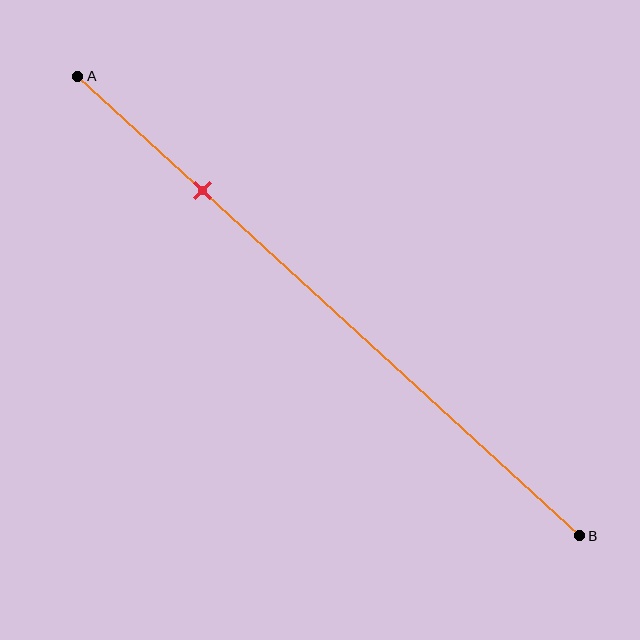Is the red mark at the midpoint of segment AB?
No, the mark is at about 25% from A, not at the 50% midpoint.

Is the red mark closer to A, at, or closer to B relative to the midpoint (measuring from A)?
The red mark is closer to point A than the midpoint of segment AB.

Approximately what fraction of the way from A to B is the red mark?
The red mark is approximately 25% of the way from A to B.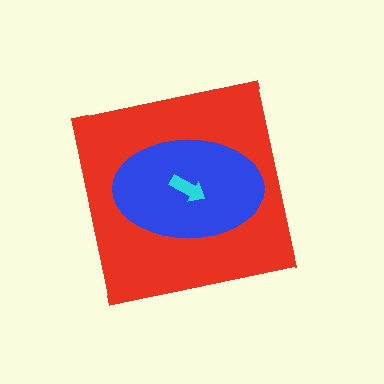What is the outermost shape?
The red square.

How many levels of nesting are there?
3.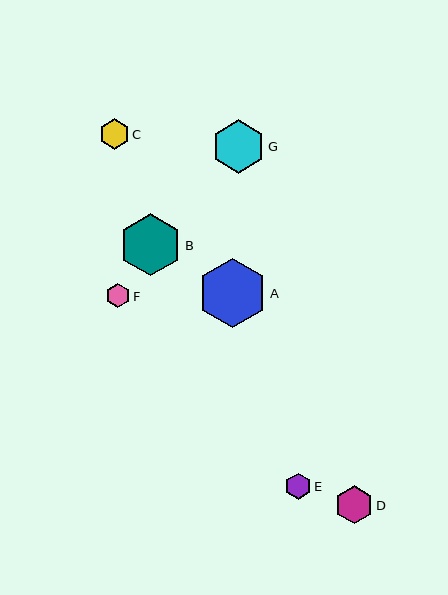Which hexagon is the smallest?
Hexagon F is the smallest with a size of approximately 24 pixels.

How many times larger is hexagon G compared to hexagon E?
Hexagon G is approximately 2.1 times the size of hexagon E.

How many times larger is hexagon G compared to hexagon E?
Hexagon G is approximately 2.1 times the size of hexagon E.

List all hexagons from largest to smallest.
From largest to smallest: A, B, G, D, C, E, F.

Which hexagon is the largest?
Hexagon A is the largest with a size of approximately 69 pixels.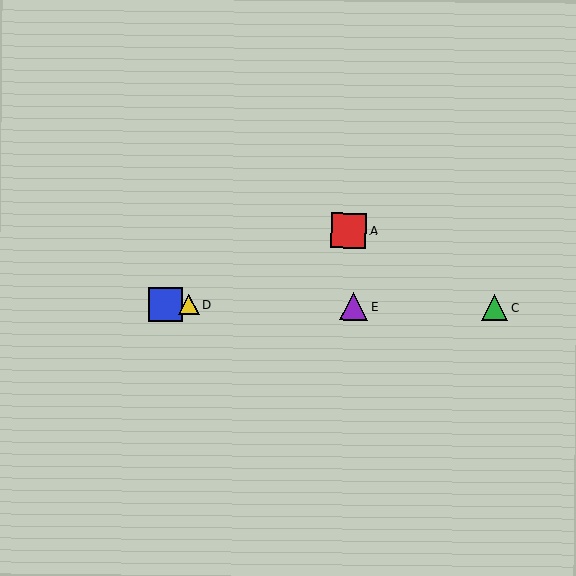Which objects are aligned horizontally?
Objects B, C, D, E are aligned horizontally.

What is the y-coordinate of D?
Object D is at y≈305.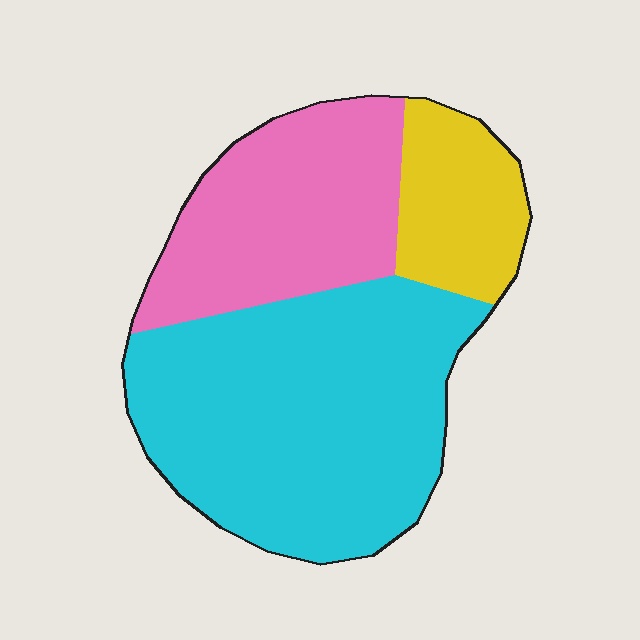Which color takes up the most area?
Cyan, at roughly 55%.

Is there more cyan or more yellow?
Cyan.